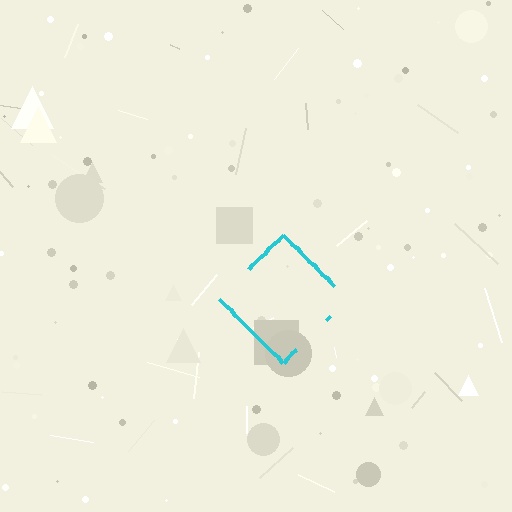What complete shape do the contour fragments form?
The contour fragments form a diamond.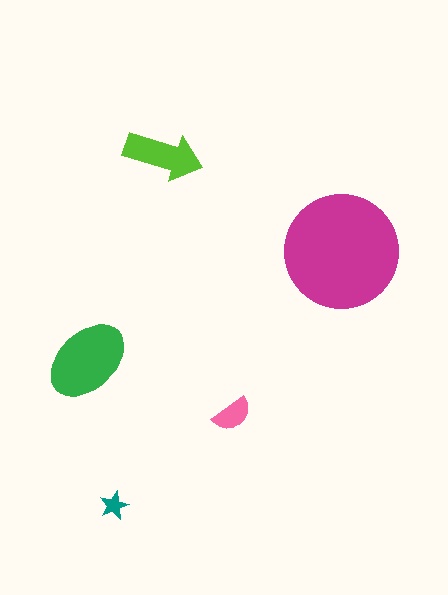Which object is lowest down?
The teal star is bottommost.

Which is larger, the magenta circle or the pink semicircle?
The magenta circle.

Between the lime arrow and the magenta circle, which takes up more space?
The magenta circle.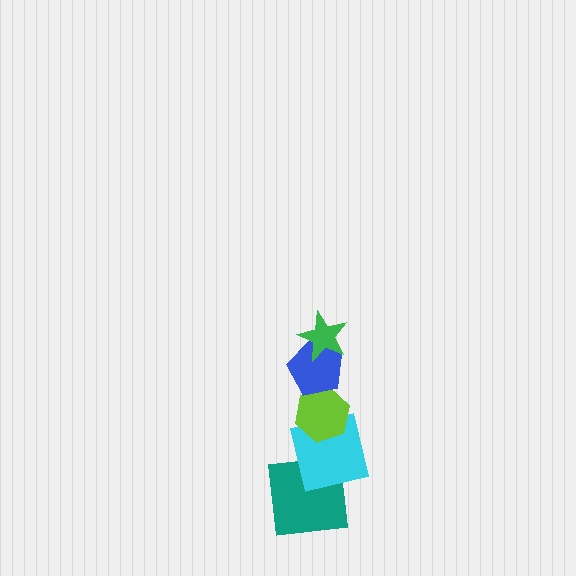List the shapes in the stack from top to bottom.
From top to bottom: the green star, the blue pentagon, the lime hexagon, the cyan square, the teal square.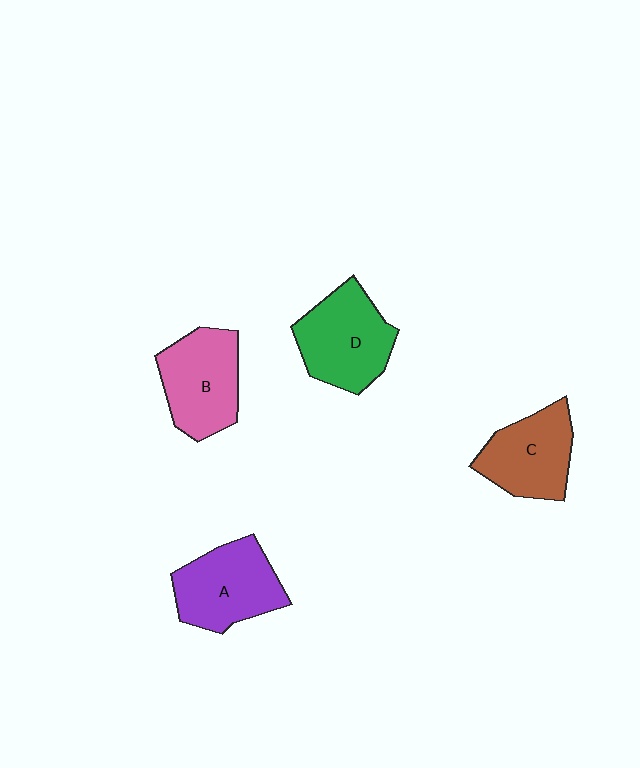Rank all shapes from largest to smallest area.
From largest to smallest: D (green), A (purple), B (pink), C (brown).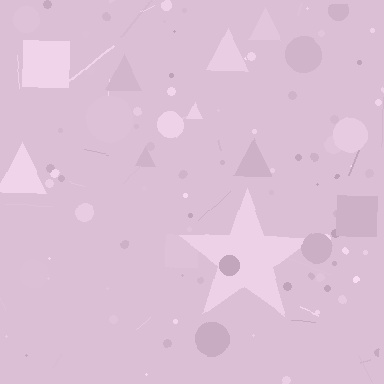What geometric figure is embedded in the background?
A star is embedded in the background.